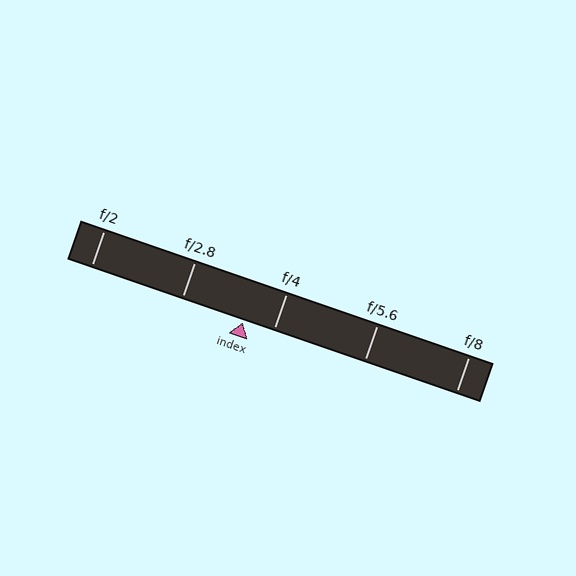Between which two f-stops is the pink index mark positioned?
The index mark is between f/2.8 and f/4.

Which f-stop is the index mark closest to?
The index mark is closest to f/4.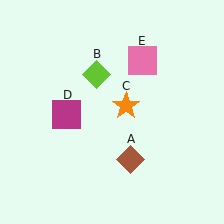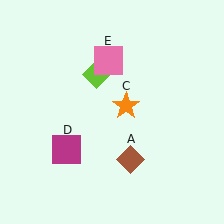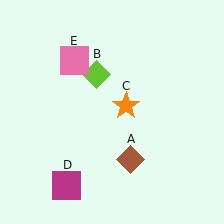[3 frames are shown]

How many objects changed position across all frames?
2 objects changed position: magenta square (object D), pink square (object E).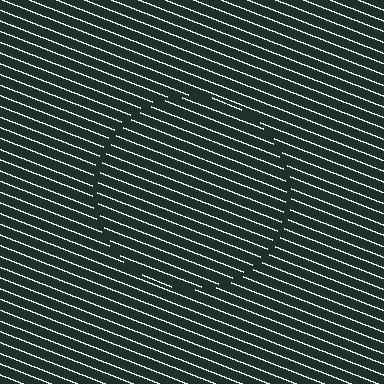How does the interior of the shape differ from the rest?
The interior of the shape contains the same grating, shifted by half a period — the contour is defined by the phase discontinuity where line-ends from the inner and outer gratings abut.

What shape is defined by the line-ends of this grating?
An illusory circle. The interior of the shape contains the same grating, shifted by half a period — the contour is defined by the phase discontinuity where line-ends from the inner and outer gratings abut.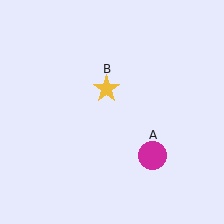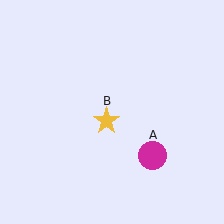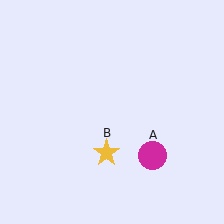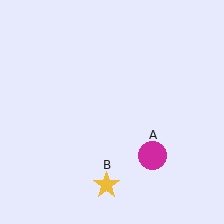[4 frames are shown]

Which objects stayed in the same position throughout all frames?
Magenta circle (object A) remained stationary.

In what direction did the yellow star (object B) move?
The yellow star (object B) moved down.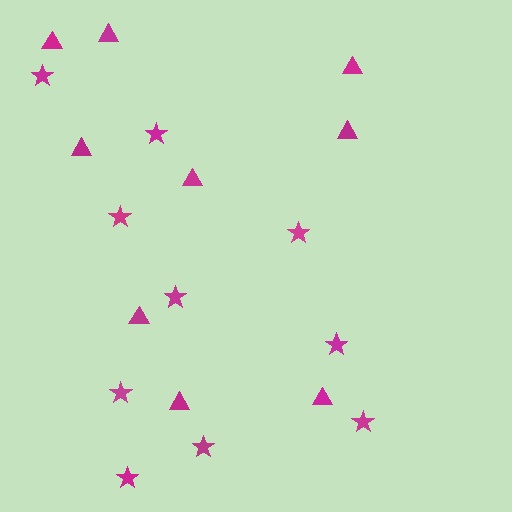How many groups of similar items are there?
There are 2 groups: one group of stars (10) and one group of triangles (9).